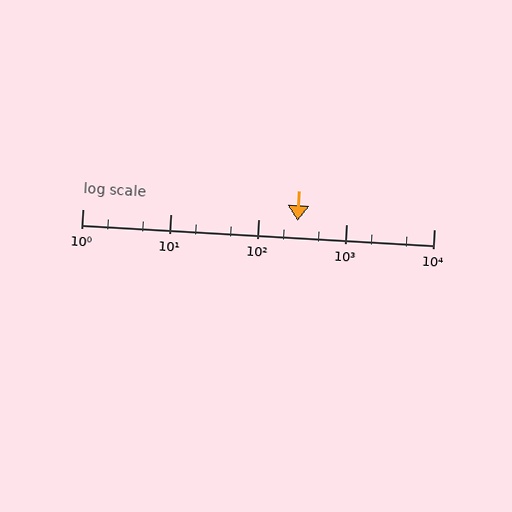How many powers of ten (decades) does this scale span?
The scale spans 4 decades, from 1 to 10000.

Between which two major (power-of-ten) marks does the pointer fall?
The pointer is between 100 and 1000.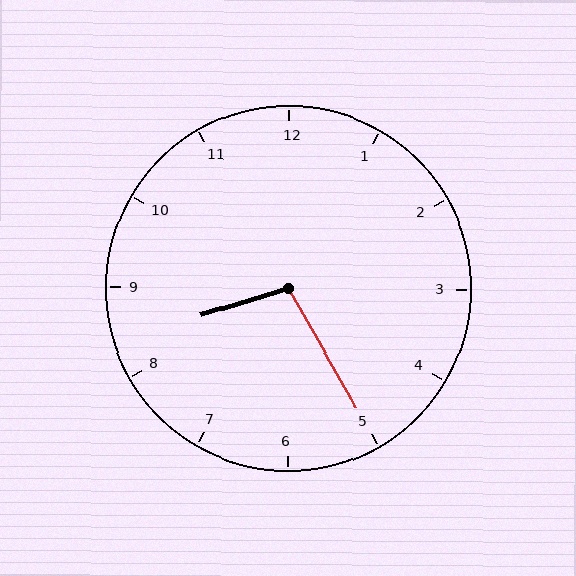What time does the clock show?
8:25.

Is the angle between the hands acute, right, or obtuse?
It is obtuse.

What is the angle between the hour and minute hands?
Approximately 102 degrees.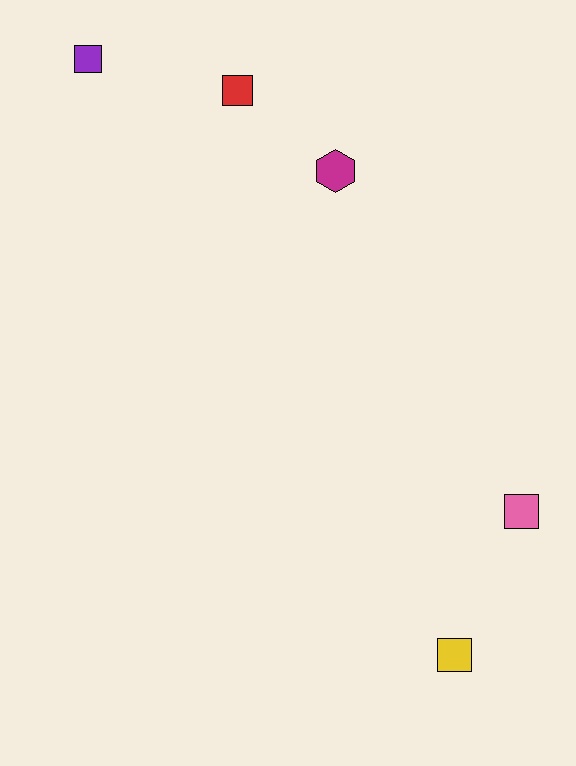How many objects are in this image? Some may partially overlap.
There are 5 objects.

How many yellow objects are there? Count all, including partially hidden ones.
There is 1 yellow object.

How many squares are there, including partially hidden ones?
There are 4 squares.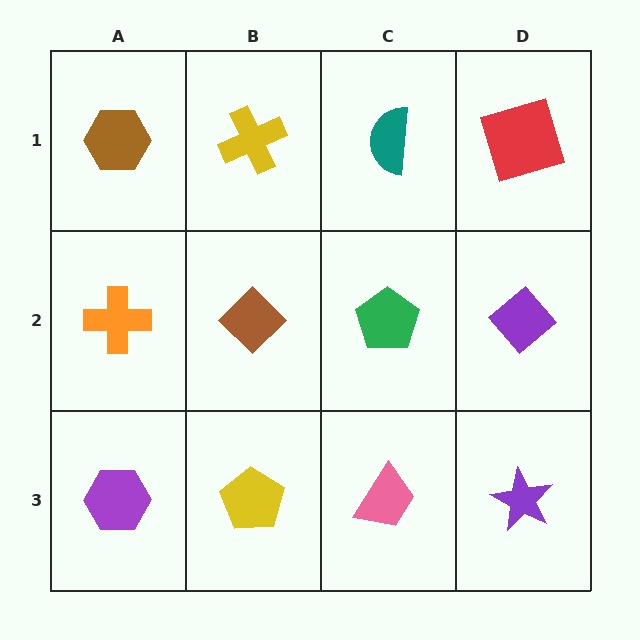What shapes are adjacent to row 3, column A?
An orange cross (row 2, column A), a yellow pentagon (row 3, column B).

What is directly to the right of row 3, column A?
A yellow pentagon.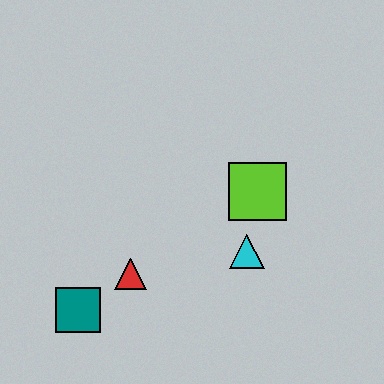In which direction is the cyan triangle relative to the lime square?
The cyan triangle is below the lime square.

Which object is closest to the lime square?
The cyan triangle is closest to the lime square.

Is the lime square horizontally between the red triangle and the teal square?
No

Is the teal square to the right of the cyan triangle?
No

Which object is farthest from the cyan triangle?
The teal square is farthest from the cyan triangle.